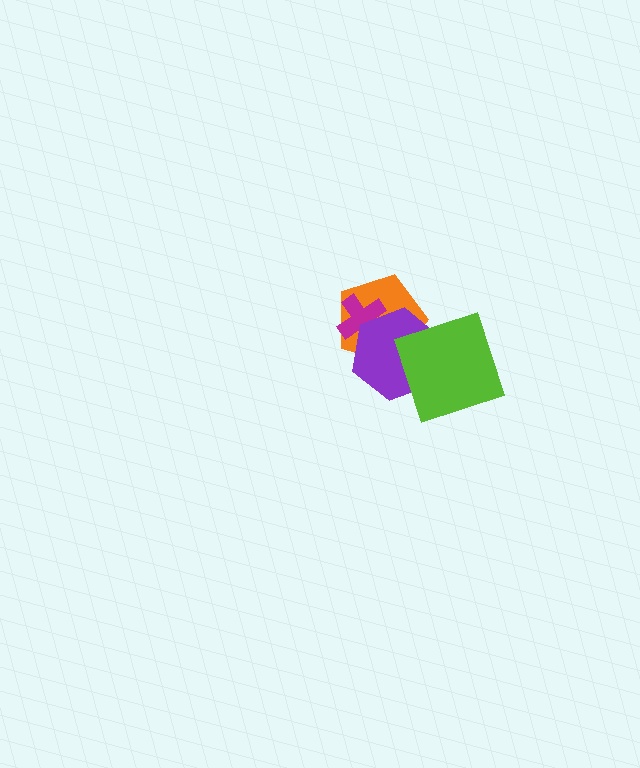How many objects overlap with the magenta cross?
2 objects overlap with the magenta cross.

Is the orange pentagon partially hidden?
Yes, it is partially covered by another shape.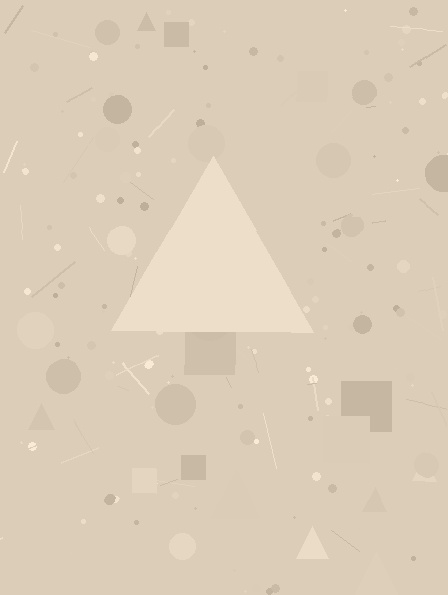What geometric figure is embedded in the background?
A triangle is embedded in the background.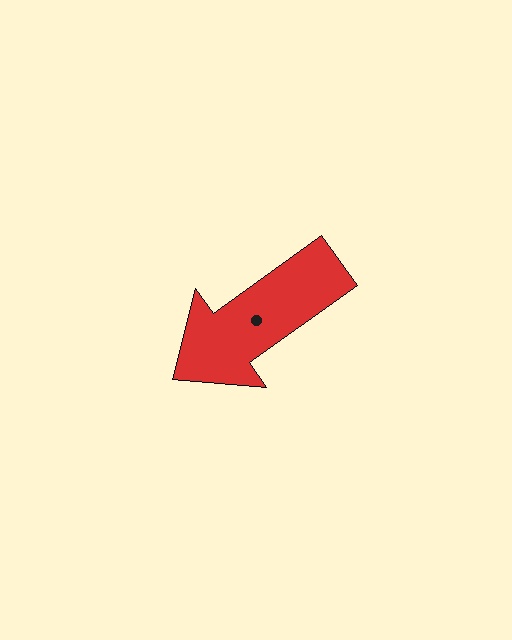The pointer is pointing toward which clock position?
Roughly 8 o'clock.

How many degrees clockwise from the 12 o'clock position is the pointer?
Approximately 234 degrees.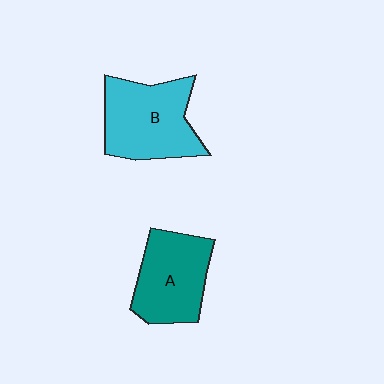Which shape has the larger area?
Shape B (cyan).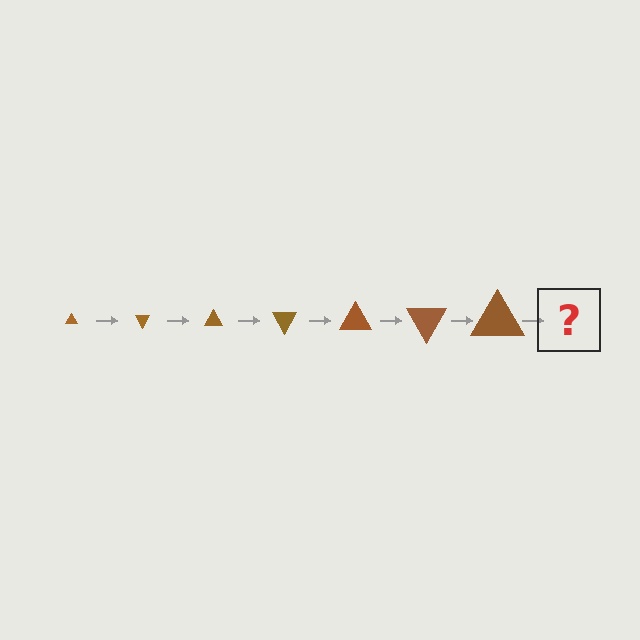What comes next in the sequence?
The next element should be a triangle, larger than the previous one and rotated 420 degrees from the start.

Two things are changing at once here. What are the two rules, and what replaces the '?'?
The two rules are that the triangle grows larger each step and it rotates 60 degrees each step. The '?' should be a triangle, larger than the previous one and rotated 420 degrees from the start.